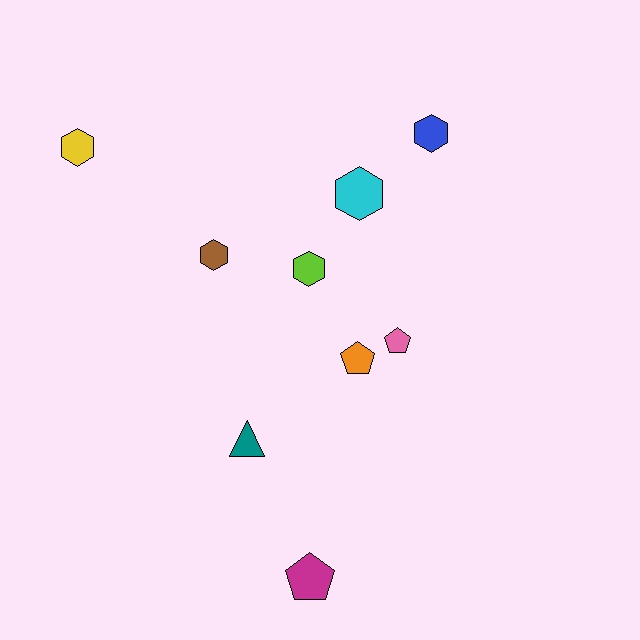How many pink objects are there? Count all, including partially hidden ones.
There is 1 pink object.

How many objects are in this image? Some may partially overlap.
There are 9 objects.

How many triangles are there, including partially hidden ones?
There is 1 triangle.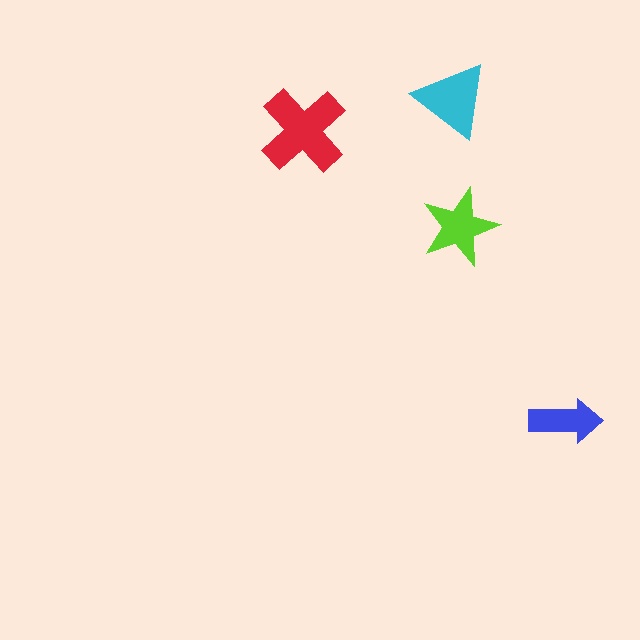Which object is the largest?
The red cross.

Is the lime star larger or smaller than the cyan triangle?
Smaller.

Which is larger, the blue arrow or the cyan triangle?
The cyan triangle.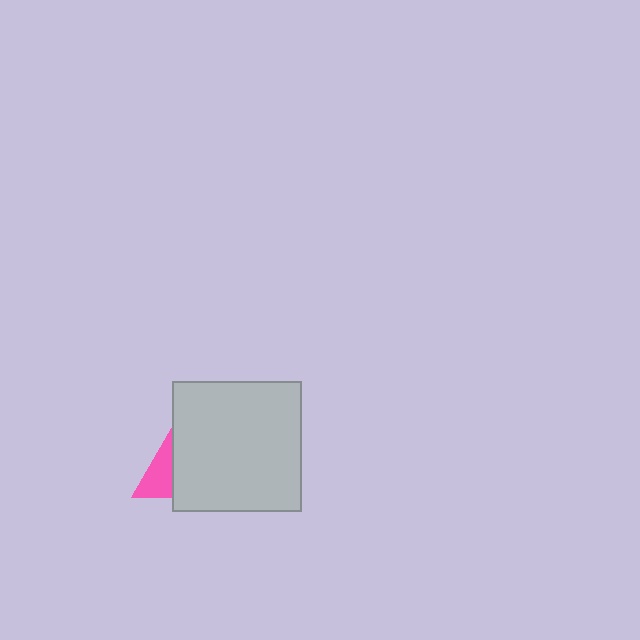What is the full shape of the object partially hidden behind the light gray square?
The partially hidden object is a pink triangle.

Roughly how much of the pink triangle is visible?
A small part of it is visible (roughly 41%).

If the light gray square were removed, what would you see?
You would see the complete pink triangle.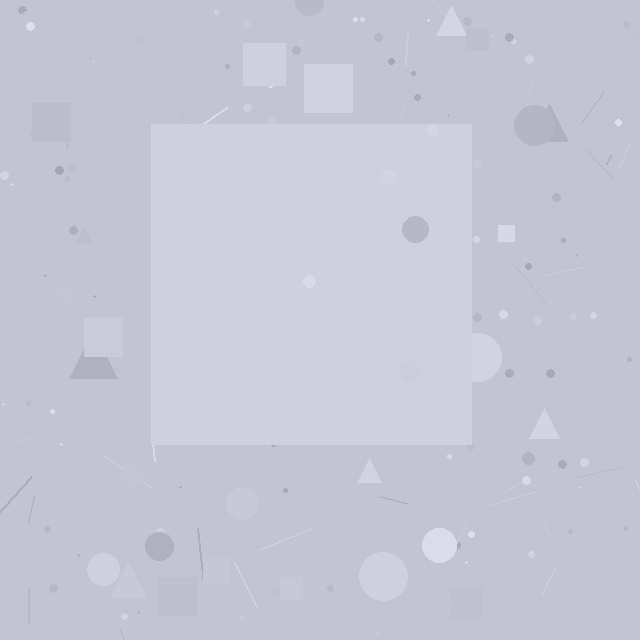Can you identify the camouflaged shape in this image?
The camouflaged shape is a square.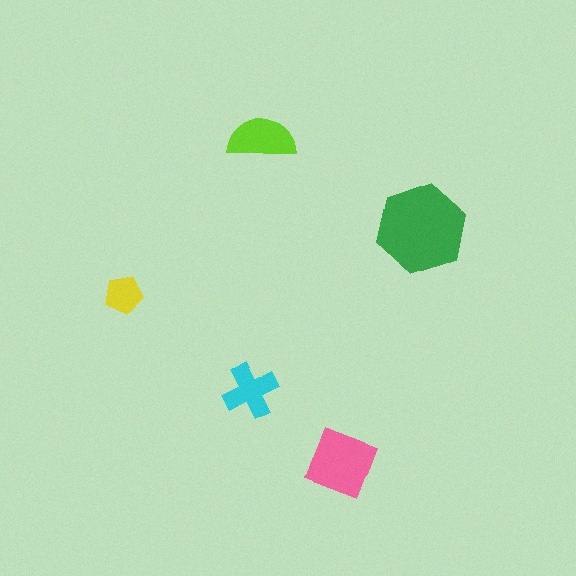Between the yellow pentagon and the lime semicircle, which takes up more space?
The lime semicircle.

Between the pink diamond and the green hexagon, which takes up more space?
The green hexagon.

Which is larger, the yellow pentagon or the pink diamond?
The pink diamond.